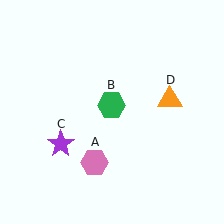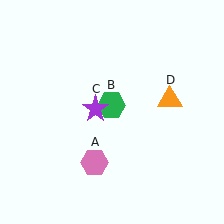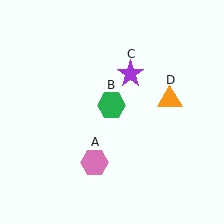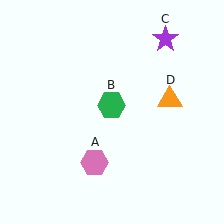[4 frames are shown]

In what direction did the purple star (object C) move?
The purple star (object C) moved up and to the right.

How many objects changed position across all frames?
1 object changed position: purple star (object C).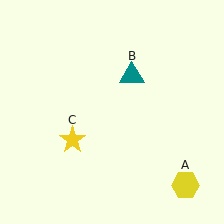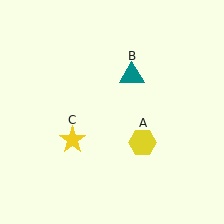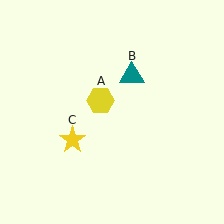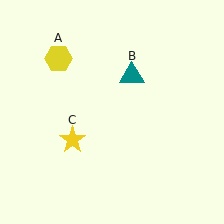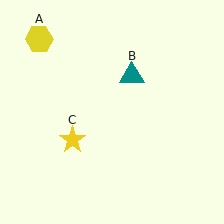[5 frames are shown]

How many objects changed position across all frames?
1 object changed position: yellow hexagon (object A).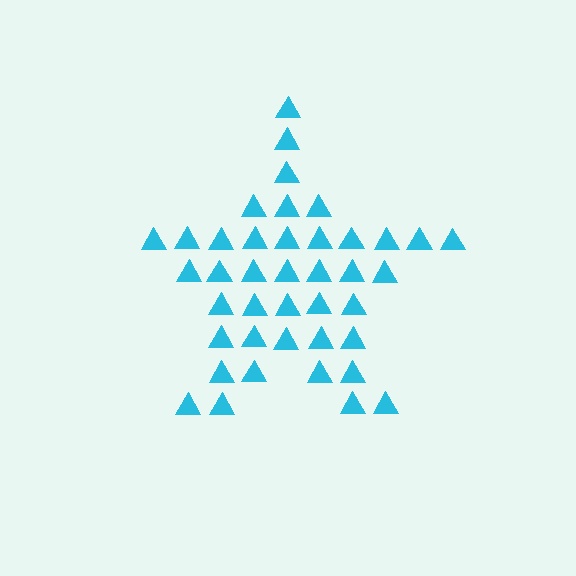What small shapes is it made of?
It is made of small triangles.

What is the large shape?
The large shape is a star.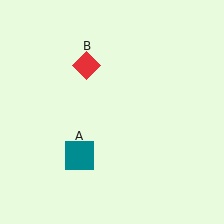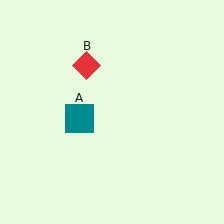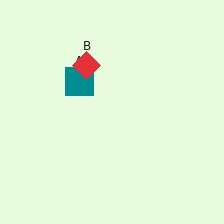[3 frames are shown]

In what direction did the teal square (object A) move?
The teal square (object A) moved up.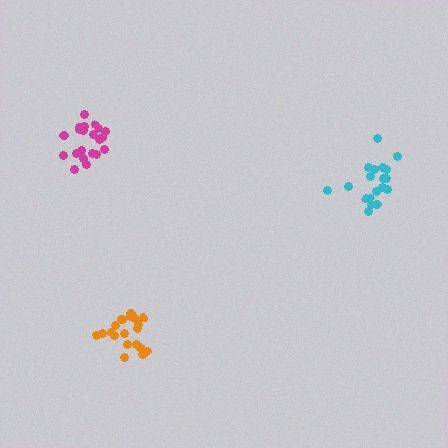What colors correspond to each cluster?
The clusters are colored: magenta, cyan, orange.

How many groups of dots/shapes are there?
There are 3 groups.